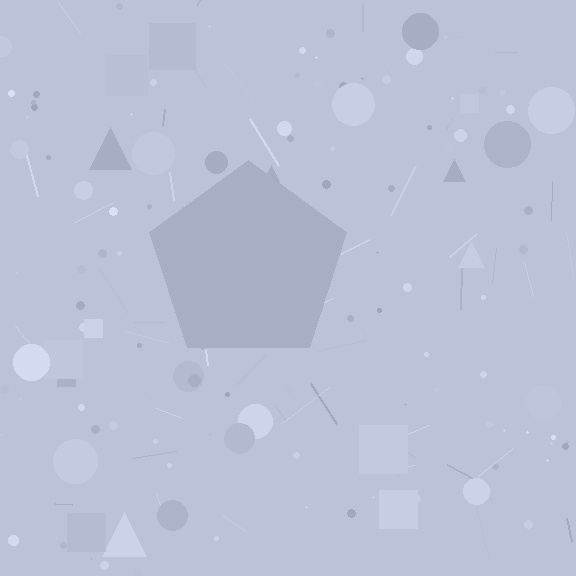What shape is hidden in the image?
A pentagon is hidden in the image.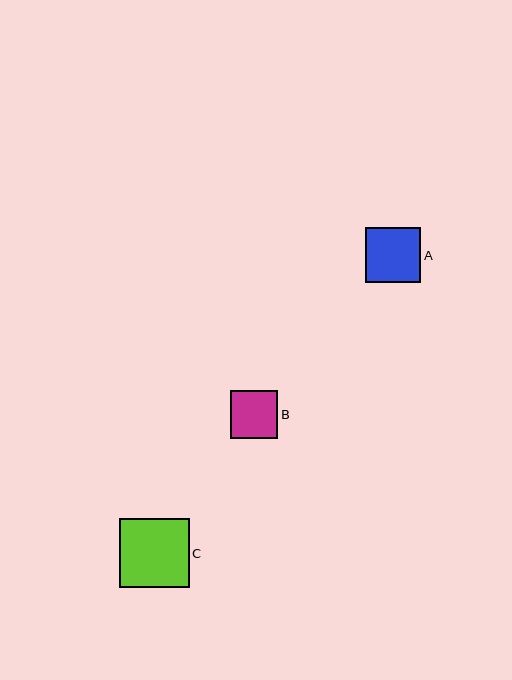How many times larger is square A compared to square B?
Square A is approximately 1.2 times the size of square B.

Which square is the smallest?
Square B is the smallest with a size of approximately 47 pixels.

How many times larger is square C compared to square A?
Square C is approximately 1.3 times the size of square A.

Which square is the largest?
Square C is the largest with a size of approximately 69 pixels.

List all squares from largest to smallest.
From largest to smallest: C, A, B.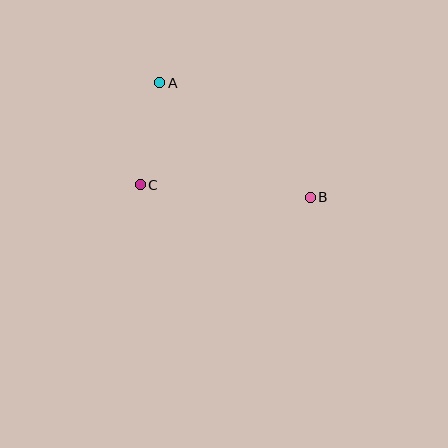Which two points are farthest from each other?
Points A and B are farthest from each other.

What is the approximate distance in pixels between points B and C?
The distance between B and C is approximately 171 pixels.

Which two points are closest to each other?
Points A and C are closest to each other.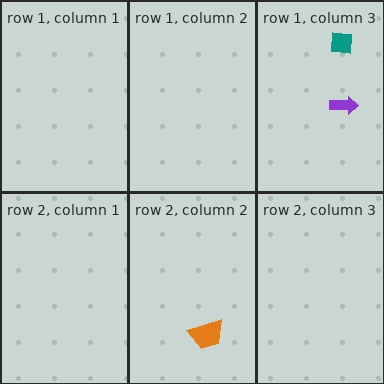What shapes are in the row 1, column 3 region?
The teal square, the purple arrow.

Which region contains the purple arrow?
The row 1, column 3 region.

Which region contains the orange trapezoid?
The row 2, column 2 region.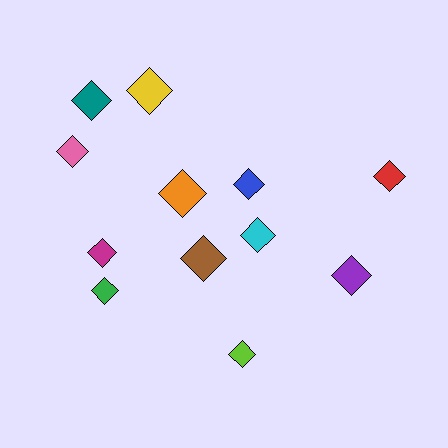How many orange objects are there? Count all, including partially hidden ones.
There is 1 orange object.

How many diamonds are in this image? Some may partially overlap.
There are 12 diamonds.